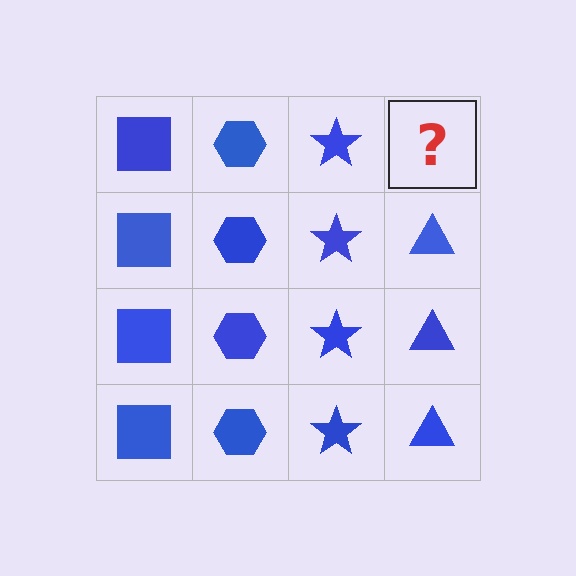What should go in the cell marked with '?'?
The missing cell should contain a blue triangle.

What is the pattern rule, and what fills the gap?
The rule is that each column has a consistent shape. The gap should be filled with a blue triangle.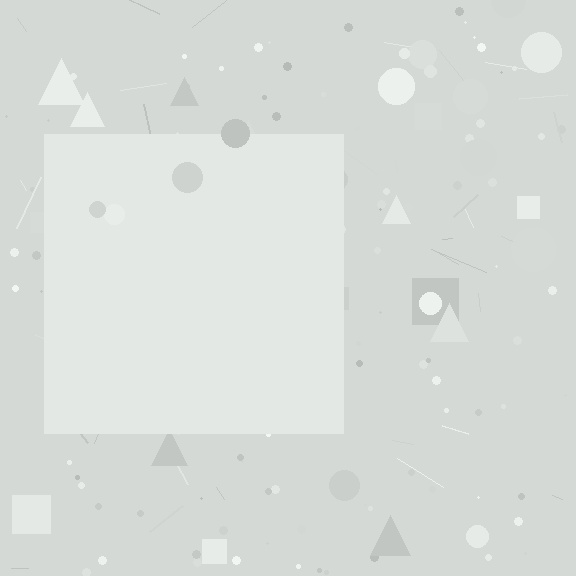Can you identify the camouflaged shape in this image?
The camouflaged shape is a square.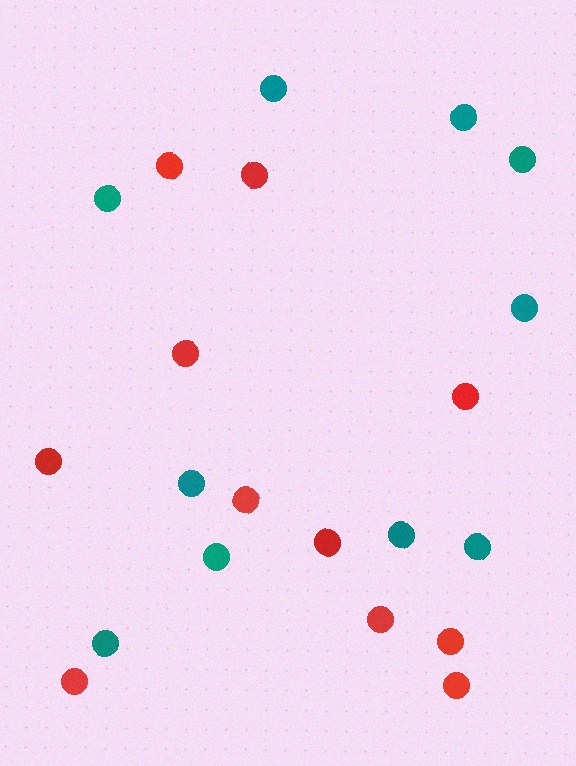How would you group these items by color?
There are 2 groups: one group of red circles (11) and one group of teal circles (10).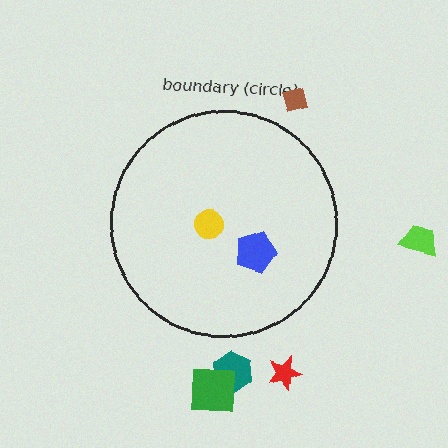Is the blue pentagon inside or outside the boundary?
Inside.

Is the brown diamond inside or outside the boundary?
Outside.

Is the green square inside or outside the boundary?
Outside.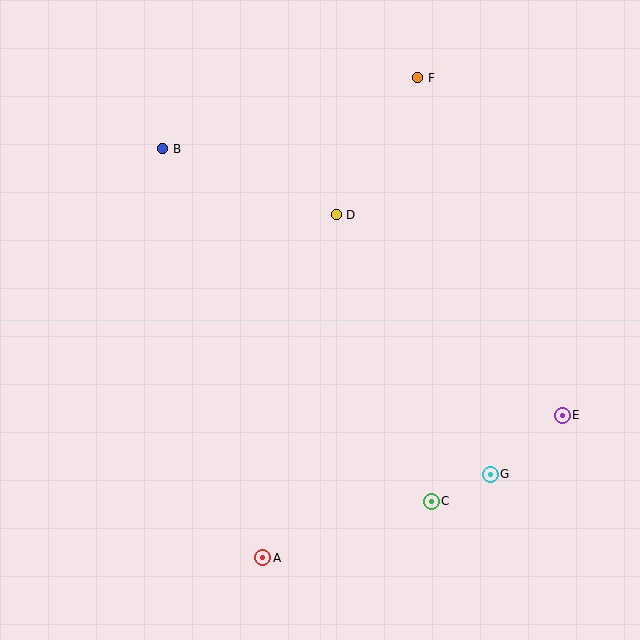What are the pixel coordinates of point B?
Point B is at (163, 149).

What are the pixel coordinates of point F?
Point F is at (418, 78).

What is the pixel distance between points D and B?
The distance between D and B is 186 pixels.